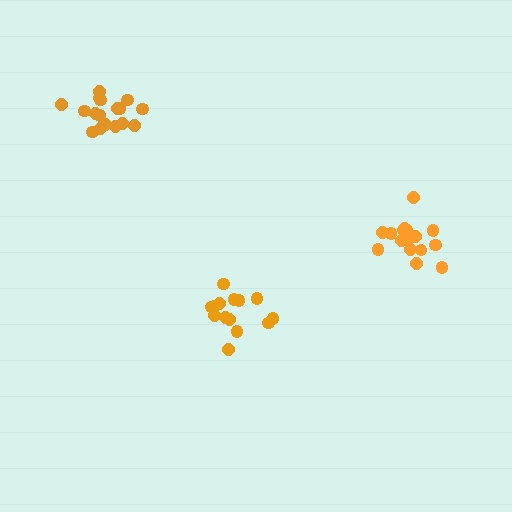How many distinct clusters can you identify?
There are 3 distinct clusters.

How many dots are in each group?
Group 1: 14 dots, Group 2: 19 dots, Group 3: 17 dots (50 total).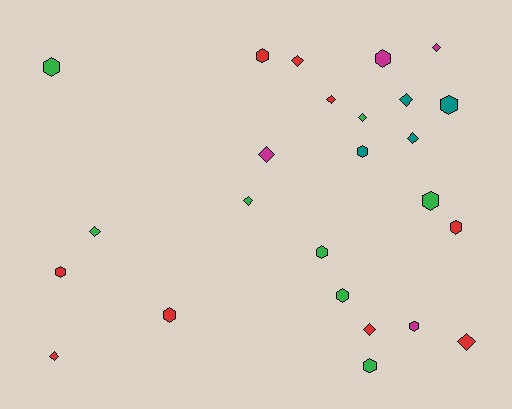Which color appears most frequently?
Red, with 9 objects.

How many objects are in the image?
There are 25 objects.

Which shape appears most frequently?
Hexagon, with 13 objects.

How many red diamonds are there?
There are 5 red diamonds.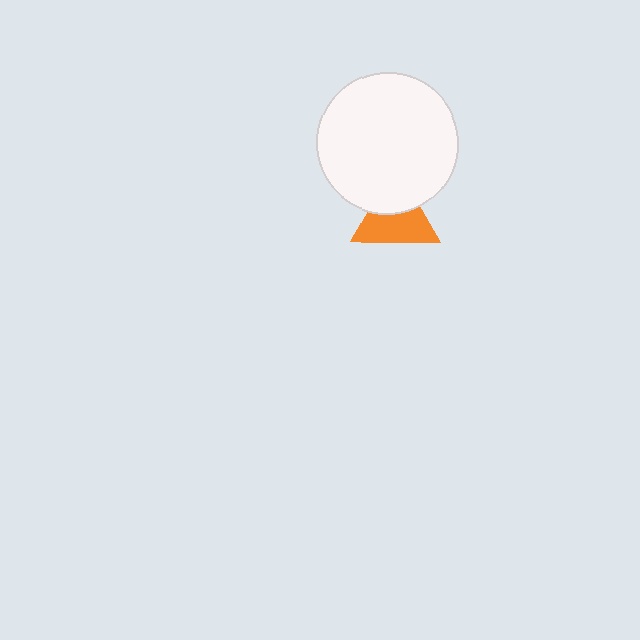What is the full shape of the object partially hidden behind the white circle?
The partially hidden object is an orange triangle.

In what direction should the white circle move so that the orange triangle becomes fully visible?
The white circle should move up. That is the shortest direction to clear the overlap and leave the orange triangle fully visible.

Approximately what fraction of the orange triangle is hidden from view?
Roughly 39% of the orange triangle is hidden behind the white circle.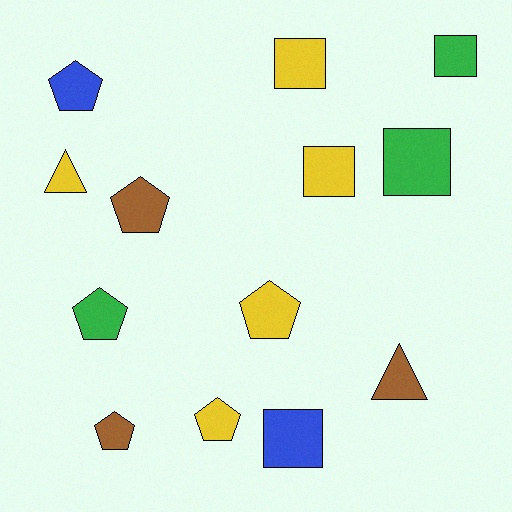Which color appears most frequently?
Yellow, with 5 objects.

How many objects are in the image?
There are 13 objects.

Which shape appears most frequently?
Pentagon, with 6 objects.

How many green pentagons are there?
There is 1 green pentagon.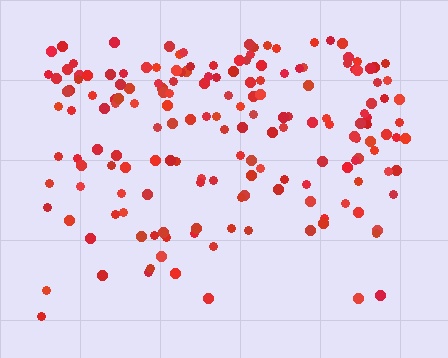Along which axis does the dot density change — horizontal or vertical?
Vertical.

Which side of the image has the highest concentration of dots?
The top.